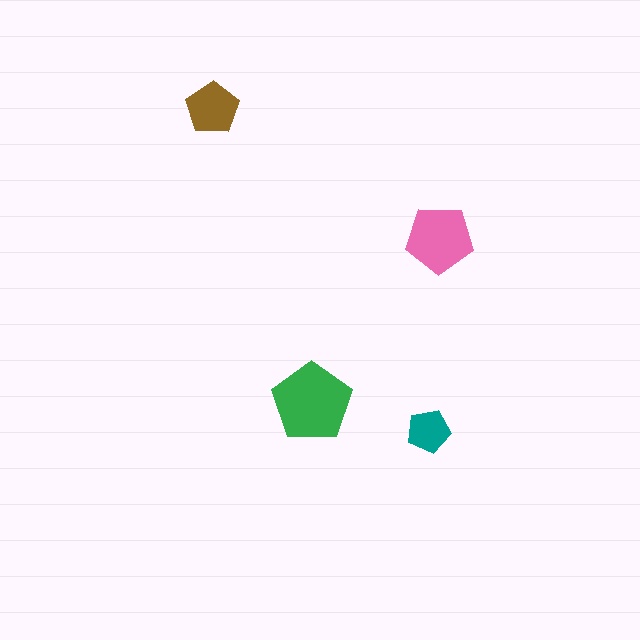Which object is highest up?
The brown pentagon is topmost.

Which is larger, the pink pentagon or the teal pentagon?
The pink one.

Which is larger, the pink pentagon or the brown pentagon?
The pink one.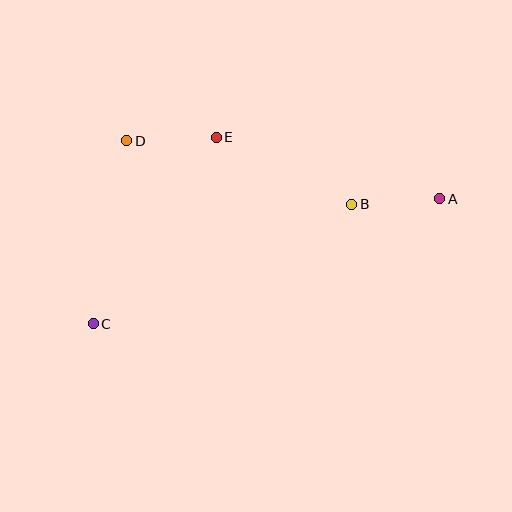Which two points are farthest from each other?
Points A and C are farthest from each other.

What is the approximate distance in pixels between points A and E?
The distance between A and E is approximately 232 pixels.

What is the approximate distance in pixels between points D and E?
The distance between D and E is approximately 89 pixels.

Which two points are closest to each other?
Points A and B are closest to each other.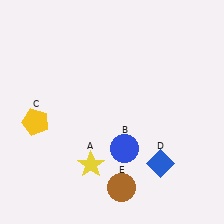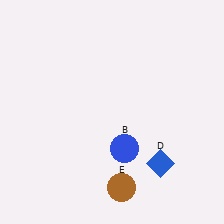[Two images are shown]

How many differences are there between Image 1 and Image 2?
There are 2 differences between the two images.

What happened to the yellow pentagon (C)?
The yellow pentagon (C) was removed in Image 2. It was in the bottom-left area of Image 1.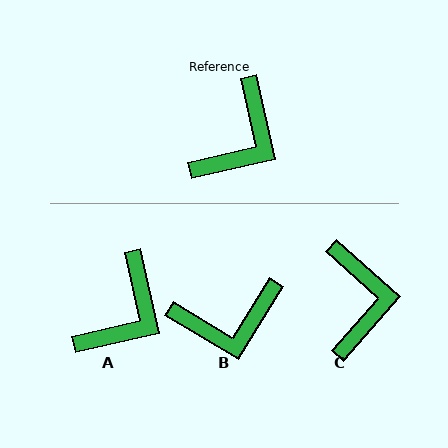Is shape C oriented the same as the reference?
No, it is off by about 36 degrees.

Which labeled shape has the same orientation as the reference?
A.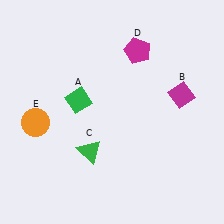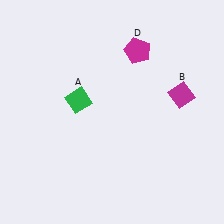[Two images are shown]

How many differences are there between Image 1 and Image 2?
There are 2 differences between the two images.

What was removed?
The orange circle (E), the green triangle (C) were removed in Image 2.